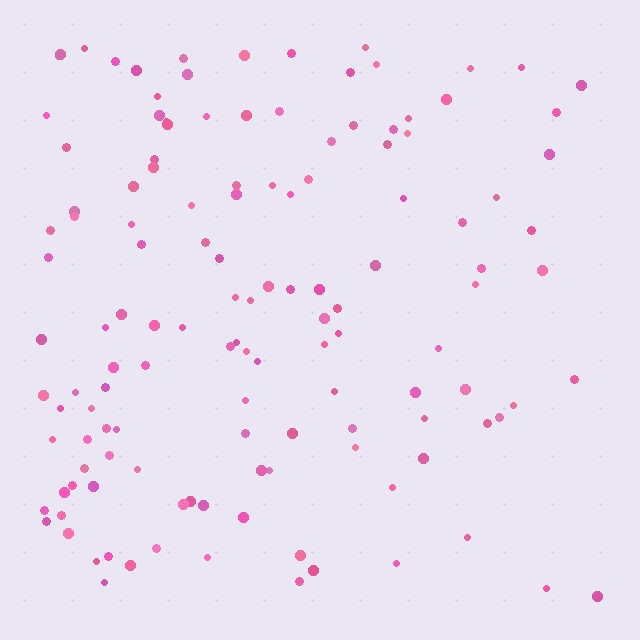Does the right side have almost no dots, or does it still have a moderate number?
Still a moderate number, just noticeably fewer than the left.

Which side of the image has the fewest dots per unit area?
The right.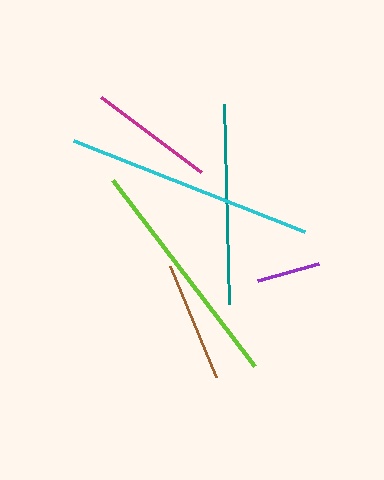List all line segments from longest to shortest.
From longest to shortest: cyan, lime, teal, magenta, brown, purple.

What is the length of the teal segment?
The teal segment is approximately 199 pixels long.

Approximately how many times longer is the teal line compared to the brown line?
The teal line is approximately 1.7 times the length of the brown line.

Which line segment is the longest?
The cyan line is the longest at approximately 248 pixels.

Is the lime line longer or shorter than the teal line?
The lime line is longer than the teal line.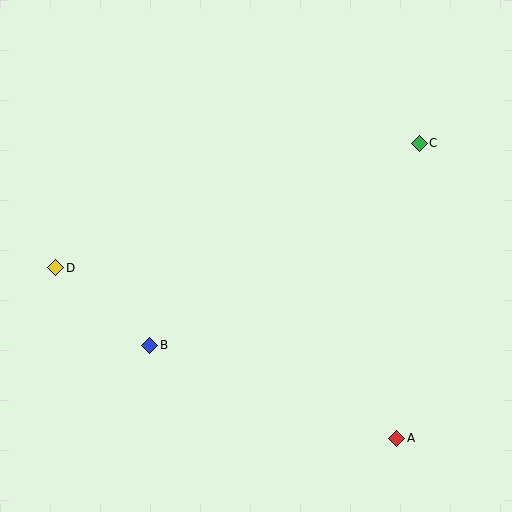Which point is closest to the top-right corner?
Point C is closest to the top-right corner.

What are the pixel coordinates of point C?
Point C is at (419, 143).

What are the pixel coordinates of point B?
Point B is at (150, 345).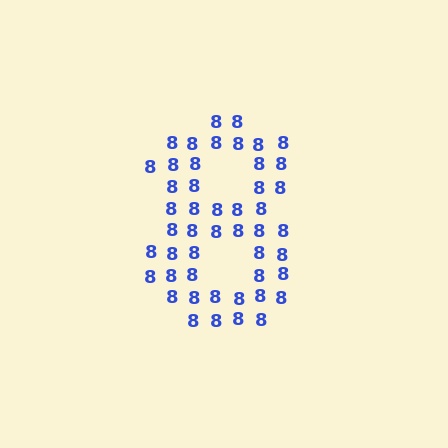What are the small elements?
The small elements are digit 8's.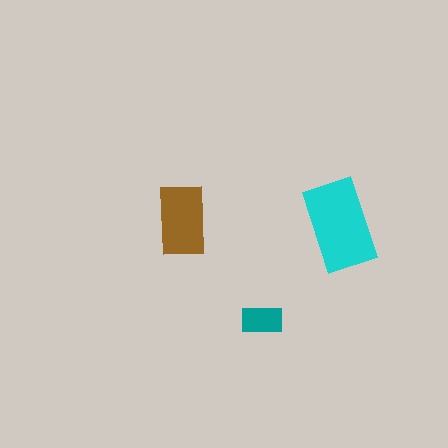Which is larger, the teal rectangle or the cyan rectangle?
The cyan one.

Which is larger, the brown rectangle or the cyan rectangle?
The cyan one.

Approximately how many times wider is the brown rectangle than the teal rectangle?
About 1.5 times wider.